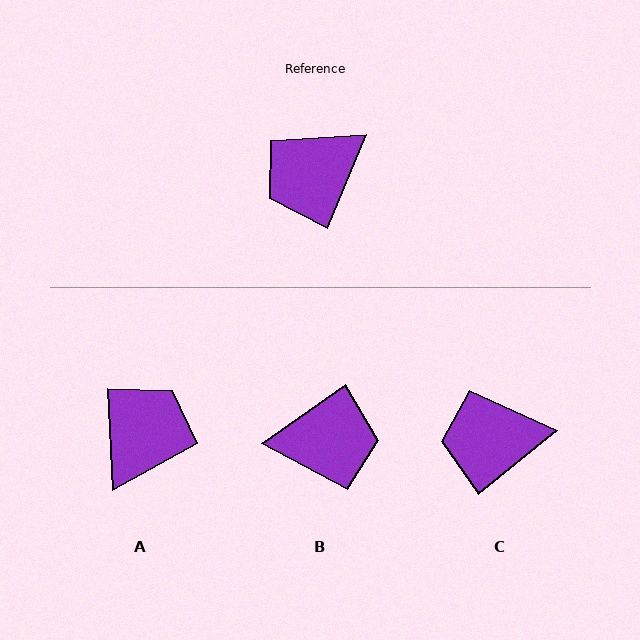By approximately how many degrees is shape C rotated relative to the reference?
Approximately 28 degrees clockwise.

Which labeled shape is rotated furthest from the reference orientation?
A, about 155 degrees away.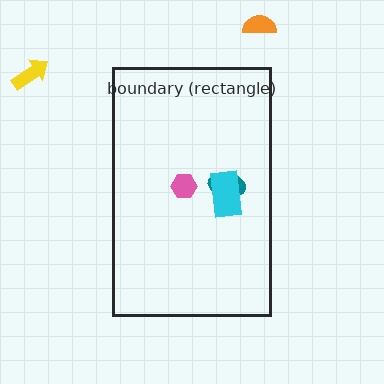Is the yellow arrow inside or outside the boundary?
Outside.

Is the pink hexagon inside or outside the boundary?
Inside.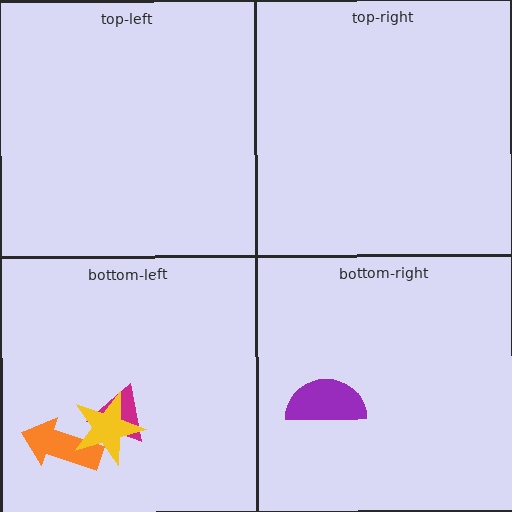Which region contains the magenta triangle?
The bottom-left region.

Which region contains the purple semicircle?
The bottom-right region.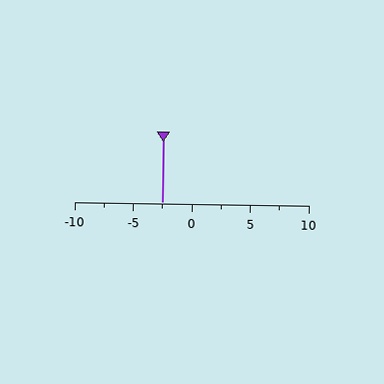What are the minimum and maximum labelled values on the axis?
The axis runs from -10 to 10.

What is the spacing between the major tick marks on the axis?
The major ticks are spaced 5 apart.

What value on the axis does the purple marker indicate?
The marker indicates approximately -2.5.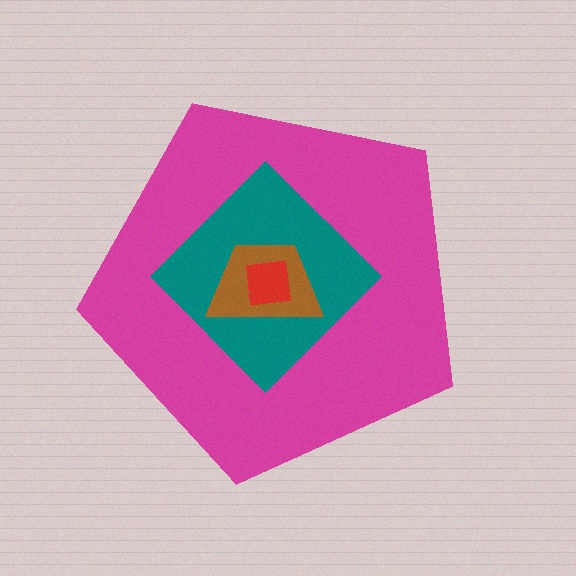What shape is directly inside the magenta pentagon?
The teal diamond.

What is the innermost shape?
The red square.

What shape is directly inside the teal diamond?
The brown trapezoid.